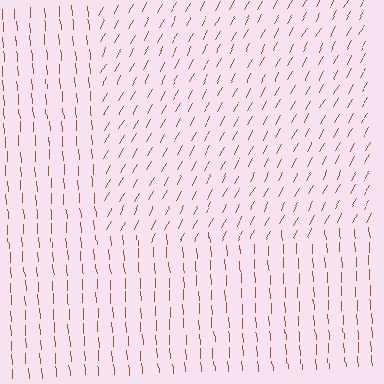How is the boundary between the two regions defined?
The boundary is defined purely by a change in line orientation (approximately 33 degrees difference). All lines are the same color and thickness.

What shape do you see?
I see a rectangle.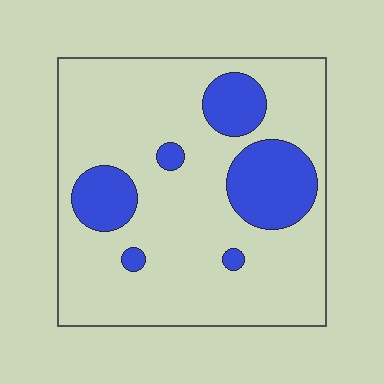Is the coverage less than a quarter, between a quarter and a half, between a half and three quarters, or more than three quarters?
Less than a quarter.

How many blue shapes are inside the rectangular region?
6.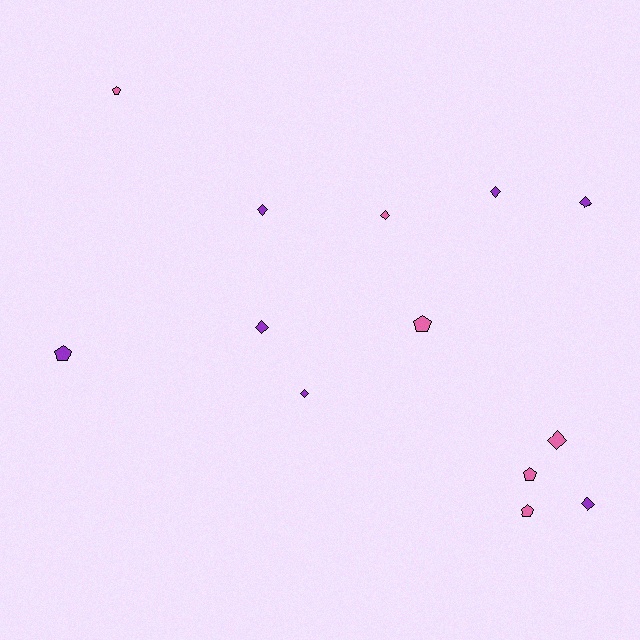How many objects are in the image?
There are 13 objects.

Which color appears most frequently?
Purple, with 7 objects.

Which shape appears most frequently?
Diamond, with 8 objects.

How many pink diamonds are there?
There are 2 pink diamonds.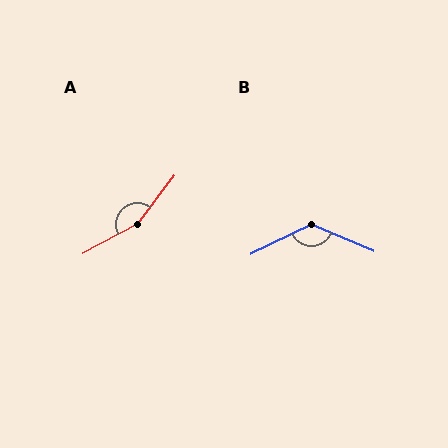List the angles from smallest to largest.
B (131°), A (155°).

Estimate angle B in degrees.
Approximately 131 degrees.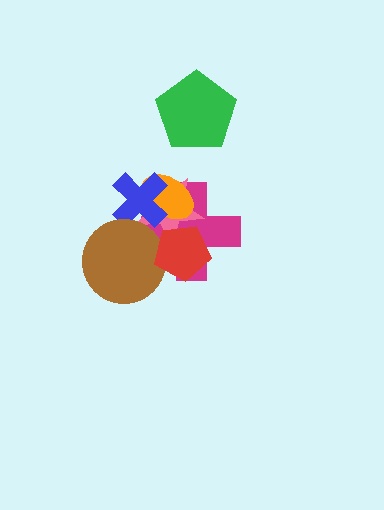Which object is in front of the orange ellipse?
The blue cross is in front of the orange ellipse.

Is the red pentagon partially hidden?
No, no other shape covers it.